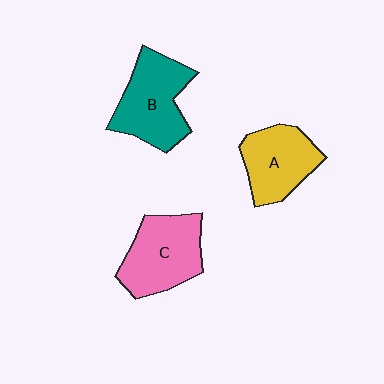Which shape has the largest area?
Shape B (teal).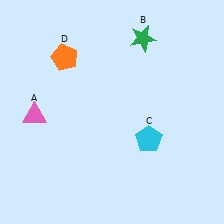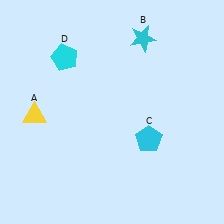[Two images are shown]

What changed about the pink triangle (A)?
In Image 1, A is pink. In Image 2, it changed to yellow.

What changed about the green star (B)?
In Image 1, B is green. In Image 2, it changed to cyan.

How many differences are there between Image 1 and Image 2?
There are 3 differences between the two images.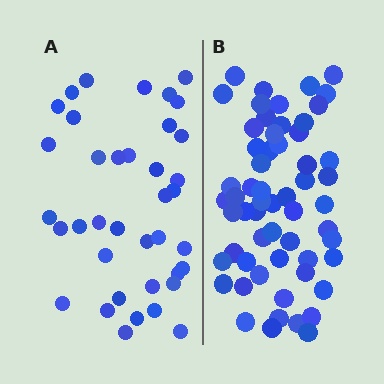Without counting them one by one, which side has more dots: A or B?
Region B (the right region) has more dots.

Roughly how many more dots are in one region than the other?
Region B has approximately 20 more dots than region A.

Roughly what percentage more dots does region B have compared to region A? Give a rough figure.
About 55% more.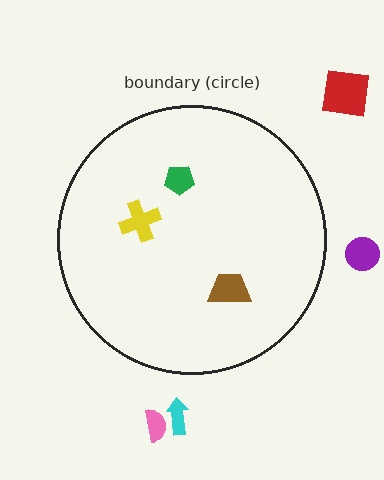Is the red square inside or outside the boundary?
Outside.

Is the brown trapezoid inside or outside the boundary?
Inside.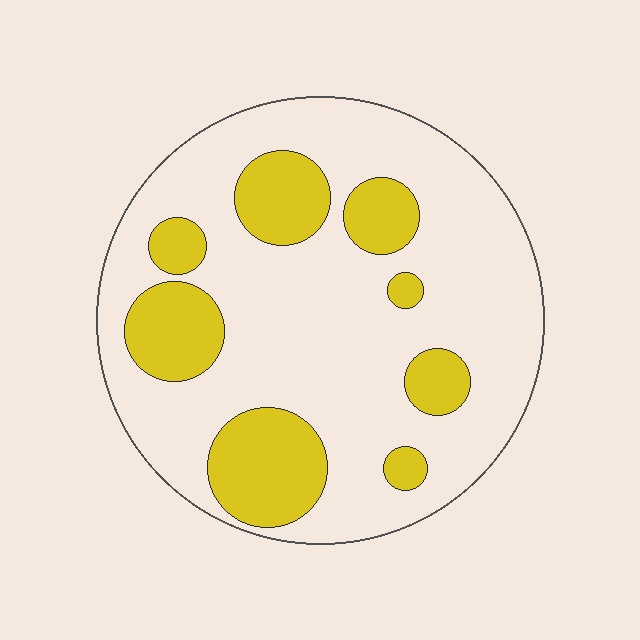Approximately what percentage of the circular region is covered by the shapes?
Approximately 25%.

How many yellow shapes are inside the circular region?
8.